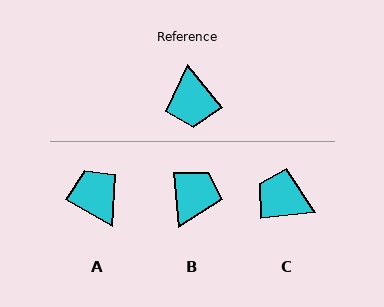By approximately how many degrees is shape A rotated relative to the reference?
Approximately 158 degrees clockwise.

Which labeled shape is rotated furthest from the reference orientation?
A, about 158 degrees away.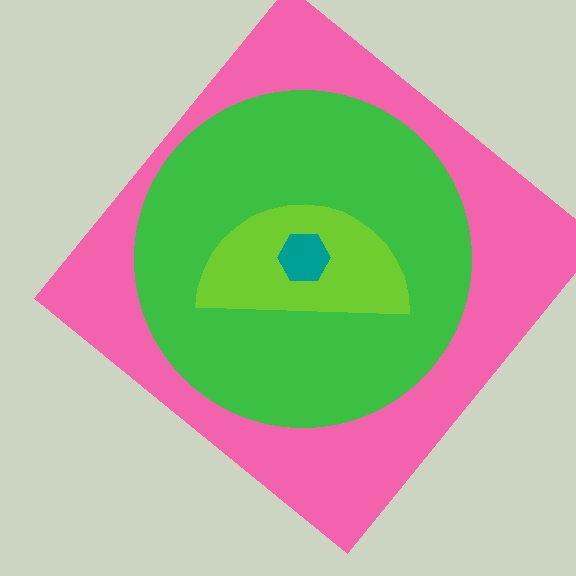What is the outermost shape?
The pink diamond.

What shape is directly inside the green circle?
The lime semicircle.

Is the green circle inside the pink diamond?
Yes.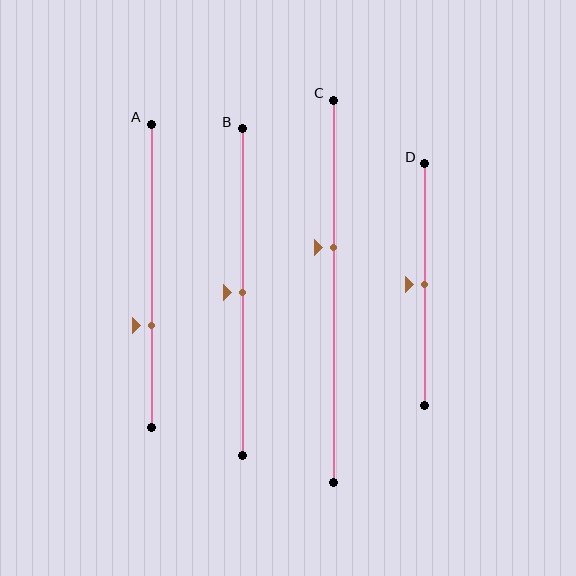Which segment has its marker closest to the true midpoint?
Segment B has its marker closest to the true midpoint.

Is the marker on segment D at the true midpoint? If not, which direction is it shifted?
Yes, the marker on segment D is at the true midpoint.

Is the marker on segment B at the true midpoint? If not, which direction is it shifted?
Yes, the marker on segment B is at the true midpoint.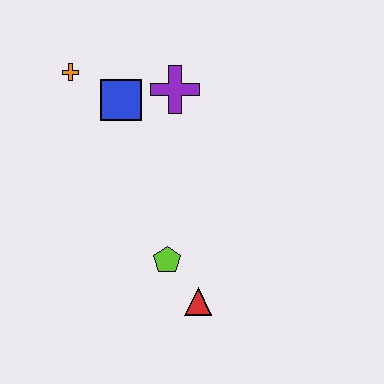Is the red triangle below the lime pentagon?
Yes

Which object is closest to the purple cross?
The blue square is closest to the purple cross.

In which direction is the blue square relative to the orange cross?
The blue square is to the right of the orange cross.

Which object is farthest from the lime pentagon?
The orange cross is farthest from the lime pentagon.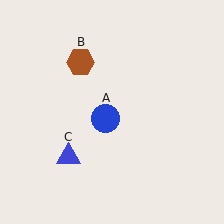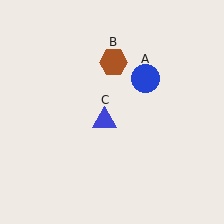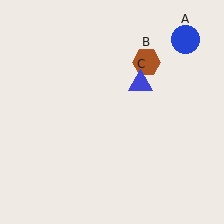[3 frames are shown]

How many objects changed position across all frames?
3 objects changed position: blue circle (object A), brown hexagon (object B), blue triangle (object C).